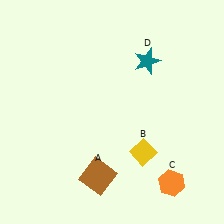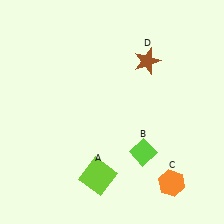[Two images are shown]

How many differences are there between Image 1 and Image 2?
There are 3 differences between the two images.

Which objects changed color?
A changed from brown to lime. B changed from yellow to lime. D changed from teal to brown.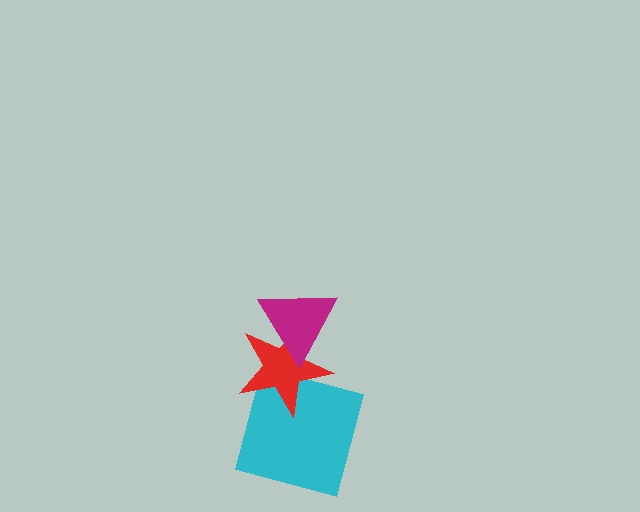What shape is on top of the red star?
The magenta triangle is on top of the red star.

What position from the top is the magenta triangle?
The magenta triangle is 1st from the top.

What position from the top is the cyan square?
The cyan square is 3rd from the top.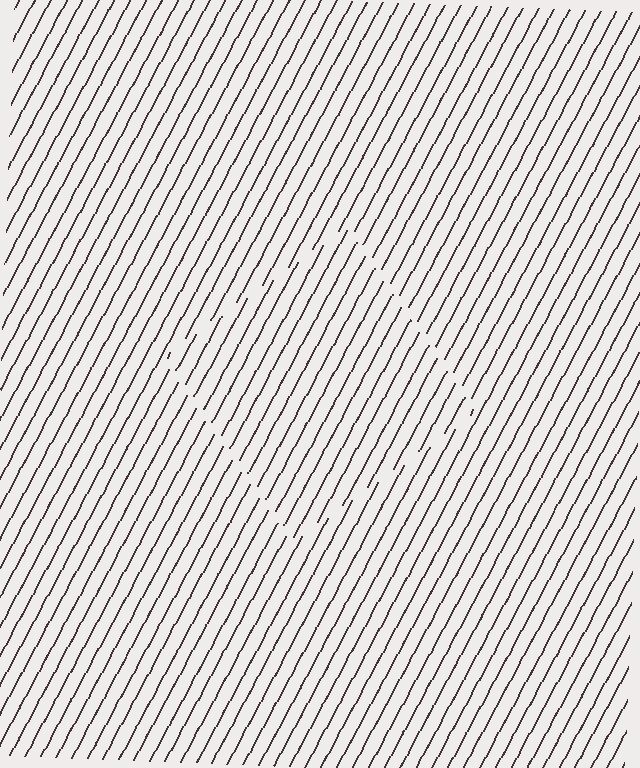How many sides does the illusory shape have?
4 sides — the line-ends trace a square.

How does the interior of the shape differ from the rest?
The interior of the shape contains the same grating, shifted by half a period — the contour is defined by the phase discontinuity where line-ends from the inner and outer gratings abut.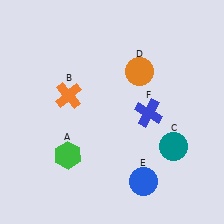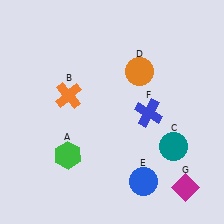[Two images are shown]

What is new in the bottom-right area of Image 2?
A magenta diamond (G) was added in the bottom-right area of Image 2.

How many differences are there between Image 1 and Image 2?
There is 1 difference between the two images.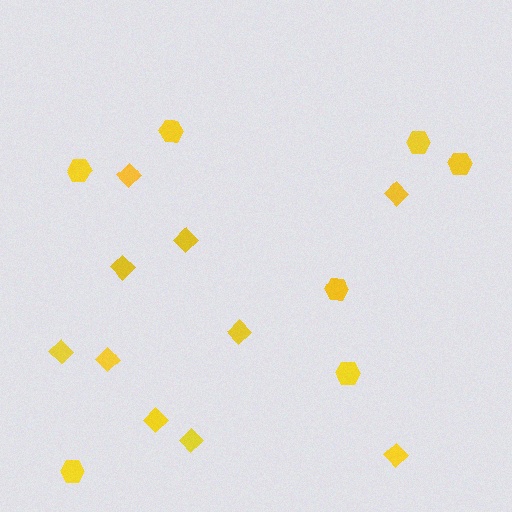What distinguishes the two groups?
There are 2 groups: one group of hexagons (7) and one group of diamonds (10).